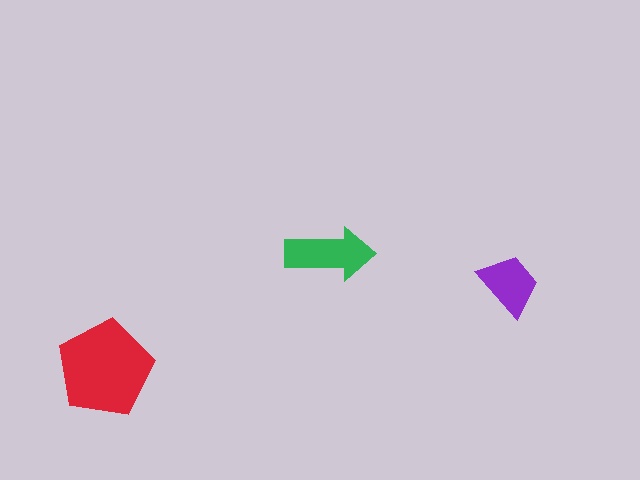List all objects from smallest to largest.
The purple trapezoid, the green arrow, the red pentagon.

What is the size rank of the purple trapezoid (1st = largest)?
3rd.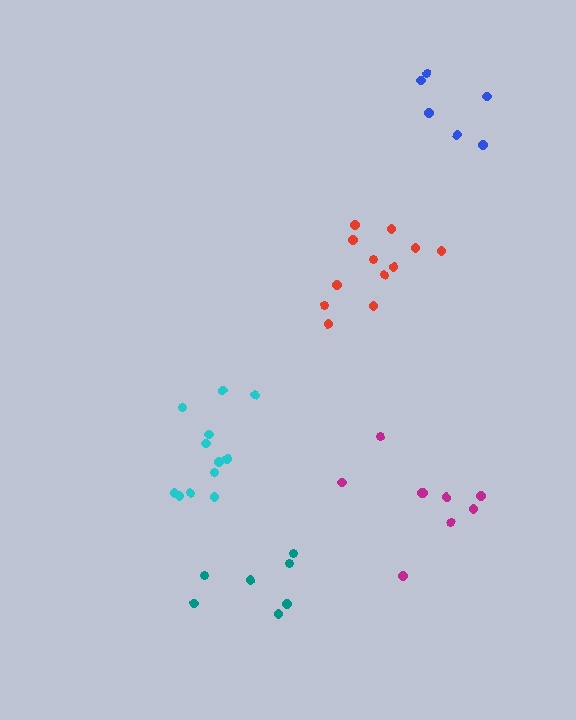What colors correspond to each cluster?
The clusters are colored: red, teal, cyan, blue, magenta.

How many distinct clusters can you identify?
There are 5 distinct clusters.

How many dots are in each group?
Group 1: 12 dots, Group 2: 7 dots, Group 3: 12 dots, Group 4: 6 dots, Group 5: 10 dots (47 total).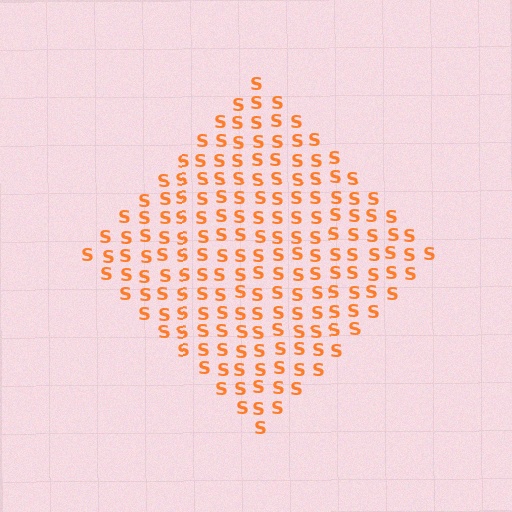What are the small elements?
The small elements are letter S's.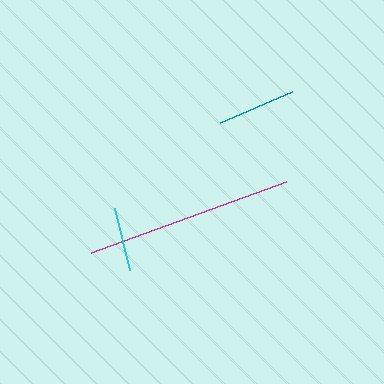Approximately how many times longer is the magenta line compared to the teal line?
The magenta line is approximately 2.6 times the length of the teal line.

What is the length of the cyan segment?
The cyan segment is approximately 64 pixels long.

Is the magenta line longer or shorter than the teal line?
The magenta line is longer than the teal line.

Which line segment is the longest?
The magenta line is the longest at approximately 208 pixels.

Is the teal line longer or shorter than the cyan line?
The teal line is longer than the cyan line.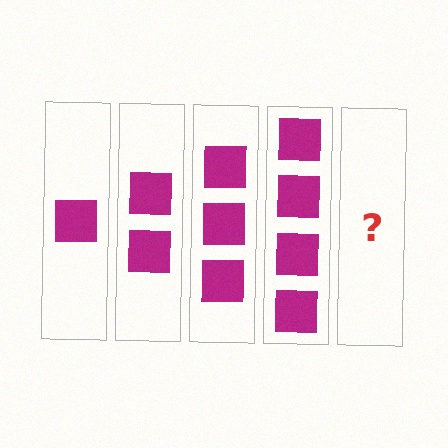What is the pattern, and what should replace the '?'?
The pattern is that each step adds one more square. The '?' should be 5 squares.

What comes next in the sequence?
The next element should be 5 squares.